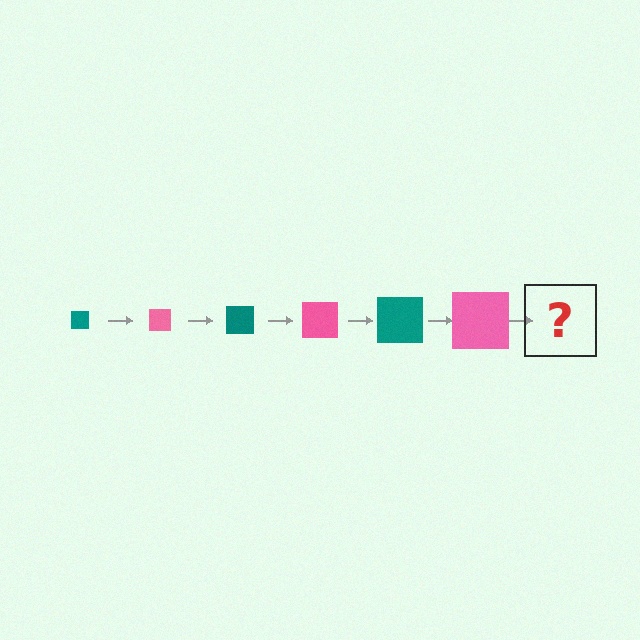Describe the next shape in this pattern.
It should be a teal square, larger than the previous one.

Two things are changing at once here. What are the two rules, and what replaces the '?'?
The two rules are that the square grows larger each step and the color cycles through teal and pink. The '?' should be a teal square, larger than the previous one.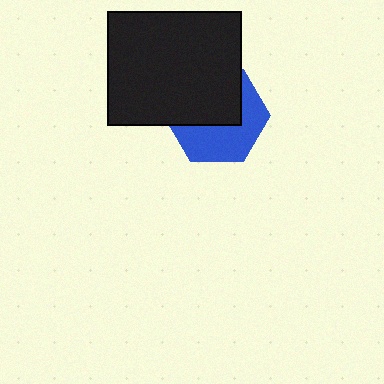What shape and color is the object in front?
The object in front is a black rectangle.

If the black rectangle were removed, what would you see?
You would see the complete blue hexagon.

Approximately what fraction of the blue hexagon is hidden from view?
Roughly 50% of the blue hexagon is hidden behind the black rectangle.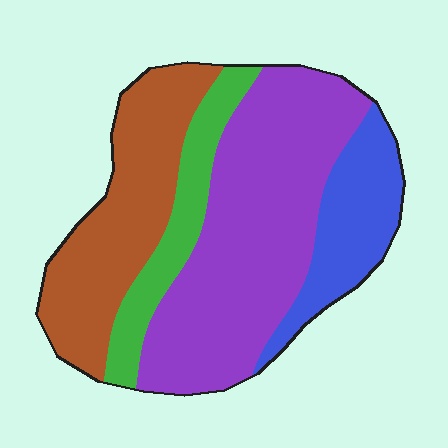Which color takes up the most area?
Purple, at roughly 45%.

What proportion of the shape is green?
Green takes up less than a quarter of the shape.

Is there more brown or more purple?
Purple.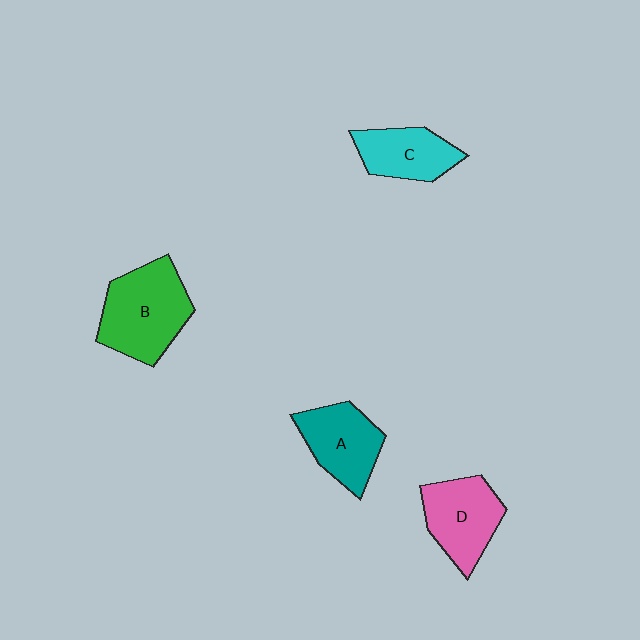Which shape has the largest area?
Shape B (green).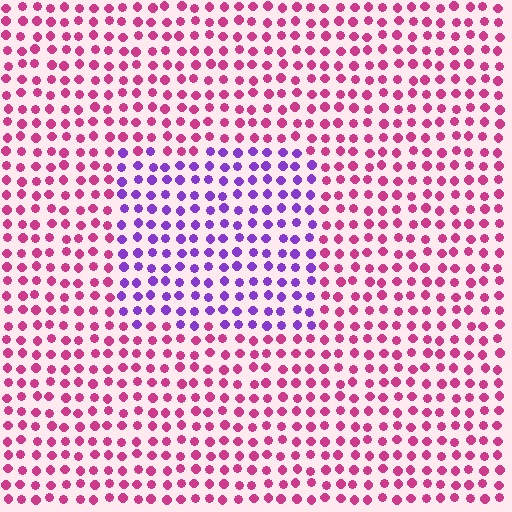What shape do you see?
I see a rectangle.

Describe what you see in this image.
The image is filled with small magenta elements in a uniform arrangement. A rectangle-shaped region is visible where the elements are tinted to a slightly different hue, forming a subtle color boundary.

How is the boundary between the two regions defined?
The boundary is defined purely by a slight shift in hue (about 56 degrees). Spacing, size, and orientation are identical on both sides.